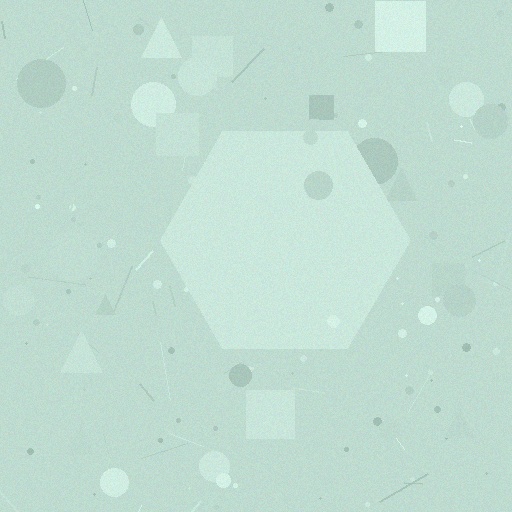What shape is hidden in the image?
A hexagon is hidden in the image.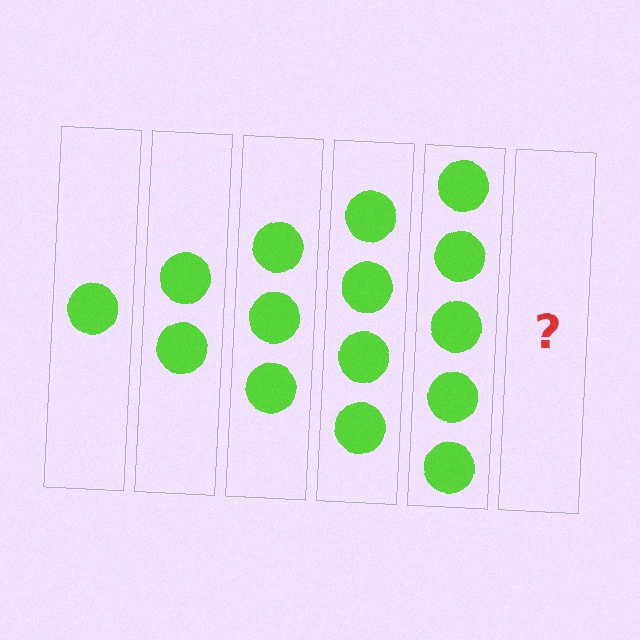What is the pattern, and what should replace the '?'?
The pattern is that each step adds one more circle. The '?' should be 6 circles.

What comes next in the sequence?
The next element should be 6 circles.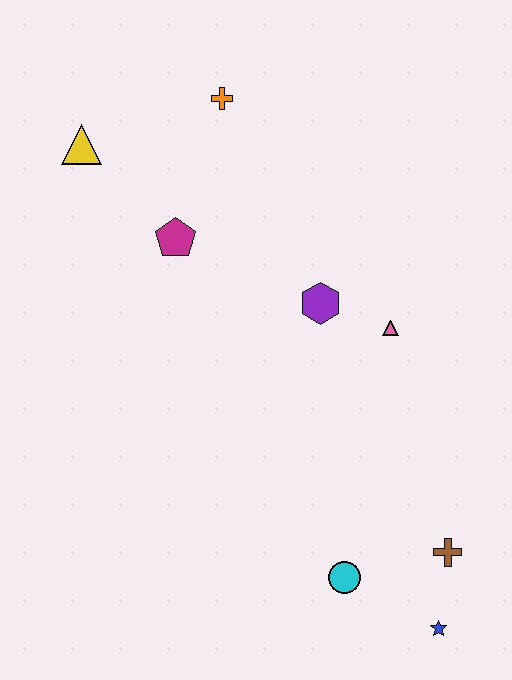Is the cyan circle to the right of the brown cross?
No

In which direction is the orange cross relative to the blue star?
The orange cross is above the blue star.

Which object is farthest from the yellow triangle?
The blue star is farthest from the yellow triangle.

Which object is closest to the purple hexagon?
The pink triangle is closest to the purple hexagon.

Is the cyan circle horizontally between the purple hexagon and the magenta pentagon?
No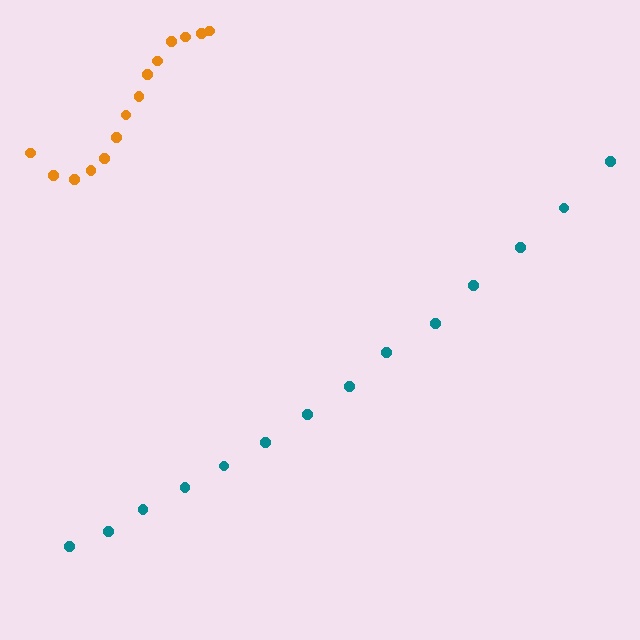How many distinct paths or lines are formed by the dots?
There are 2 distinct paths.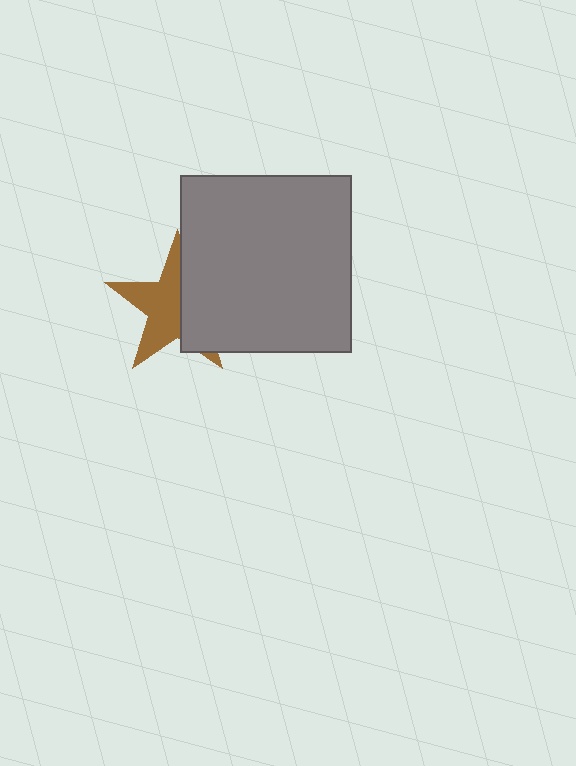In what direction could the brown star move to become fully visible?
The brown star could move left. That would shift it out from behind the gray rectangle entirely.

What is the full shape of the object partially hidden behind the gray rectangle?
The partially hidden object is a brown star.